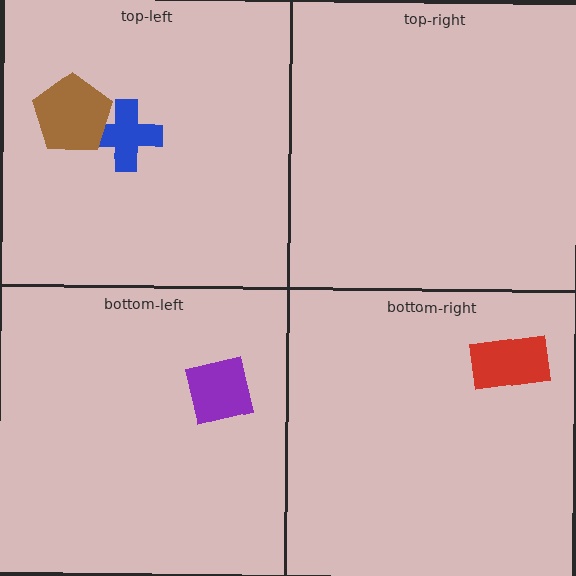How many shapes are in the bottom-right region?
1.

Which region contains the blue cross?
The top-left region.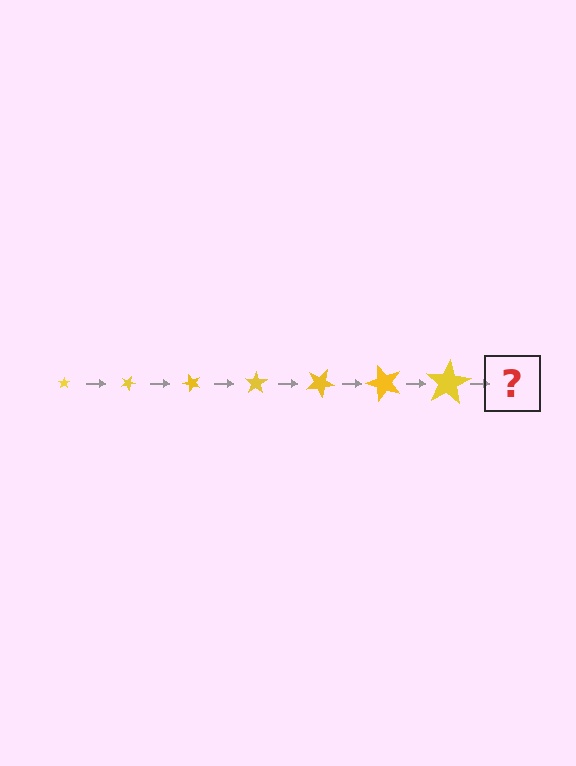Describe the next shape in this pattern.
It should be a star, larger than the previous one and rotated 175 degrees from the start.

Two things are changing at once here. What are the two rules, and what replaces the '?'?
The two rules are that the star grows larger each step and it rotates 25 degrees each step. The '?' should be a star, larger than the previous one and rotated 175 degrees from the start.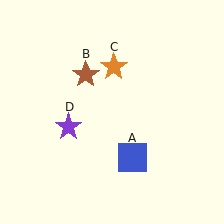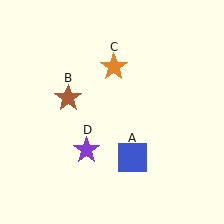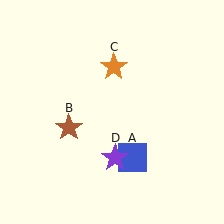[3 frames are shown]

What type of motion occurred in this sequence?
The brown star (object B), purple star (object D) rotated counterclockwise around the center of the scene.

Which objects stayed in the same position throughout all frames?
Blue square (object A) and orange star (object C) remained stationary.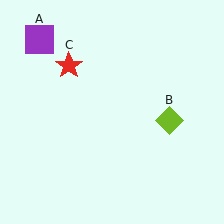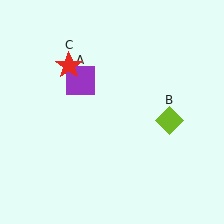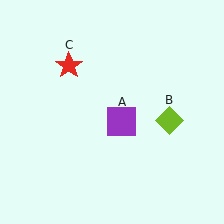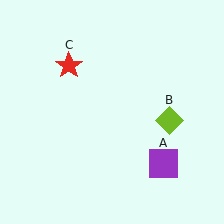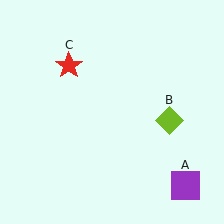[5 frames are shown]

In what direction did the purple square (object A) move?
The purple square (object A) moved down and to the right.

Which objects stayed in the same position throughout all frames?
Lime diamond (object B) and red star (object C) remained stationary.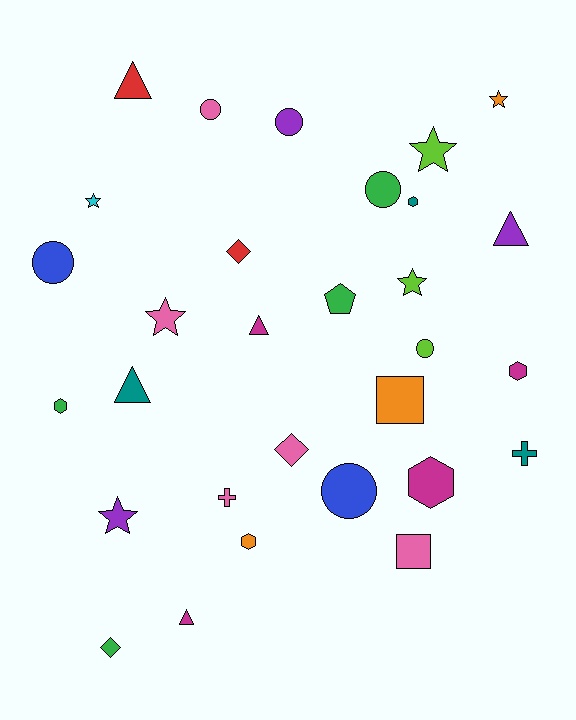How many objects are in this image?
There are 30 objects.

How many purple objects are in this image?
There are 3 purple objects.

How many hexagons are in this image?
There are 5 hexagons.